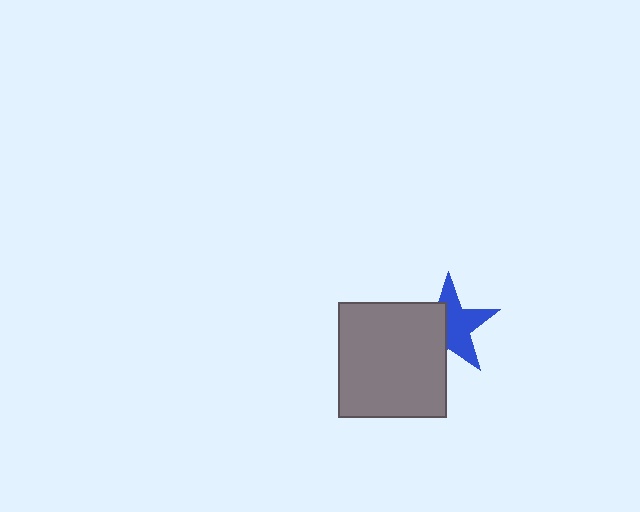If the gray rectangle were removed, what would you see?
You would see the complete blue star.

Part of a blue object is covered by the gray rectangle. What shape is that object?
It is a star.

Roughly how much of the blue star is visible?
About half of it is visible (roughly 57%).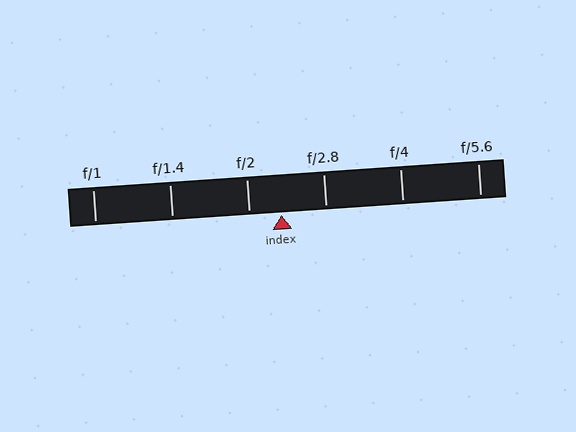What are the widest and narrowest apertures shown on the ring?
The widest aperture shown is f/1 and the narrowest is f/5.6.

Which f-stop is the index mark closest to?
The index mark is closest to f/2.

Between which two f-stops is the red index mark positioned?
The index mark is between f/2 and f/2.8.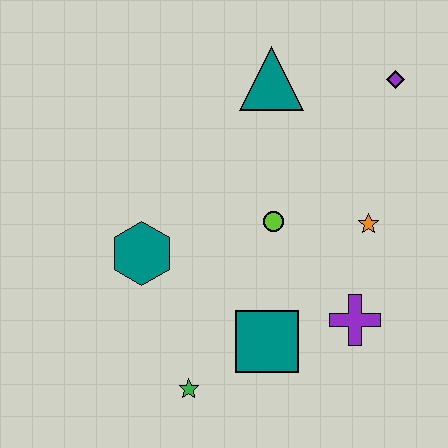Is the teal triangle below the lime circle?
No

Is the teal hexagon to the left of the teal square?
Yes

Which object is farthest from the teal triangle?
The green star is farthest from the teal triangle.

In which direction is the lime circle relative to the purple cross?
The lime circle is above the purple cross.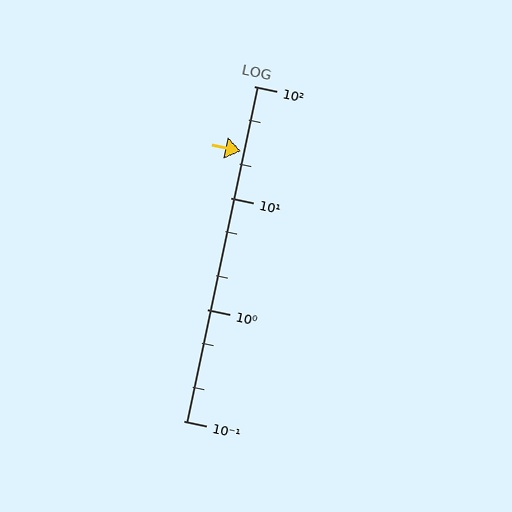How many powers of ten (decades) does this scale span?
The scale spans 3 decades, from 0.1 to 100.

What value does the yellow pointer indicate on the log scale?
The pointer indicates approximately 26.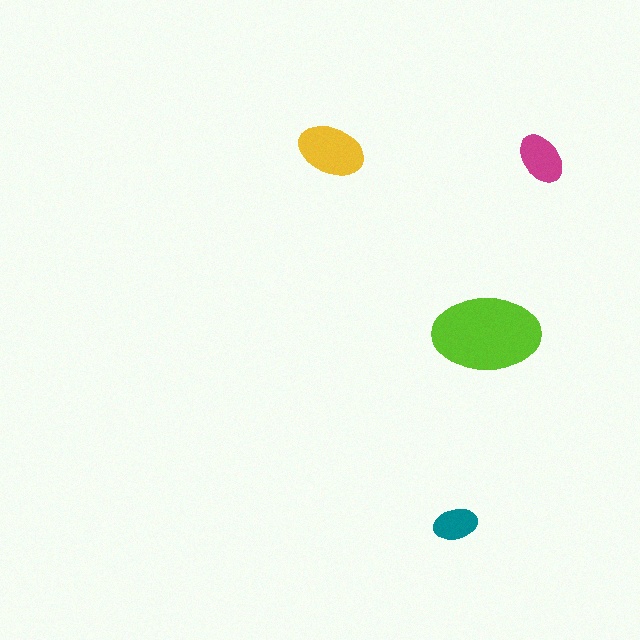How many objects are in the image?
There are 4 objects in the image.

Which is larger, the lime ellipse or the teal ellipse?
The lime one.